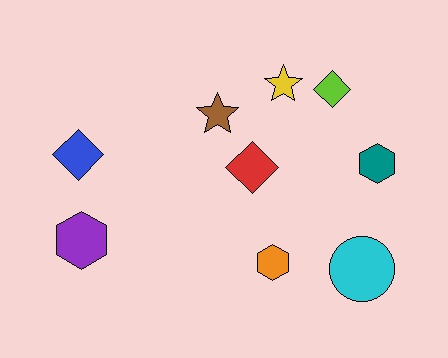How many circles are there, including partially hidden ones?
There is 1 circle.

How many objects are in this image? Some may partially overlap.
There are 9 objects.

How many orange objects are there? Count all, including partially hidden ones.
There is 1 orange object.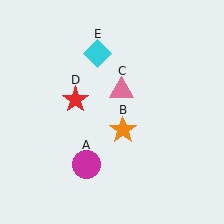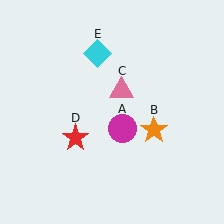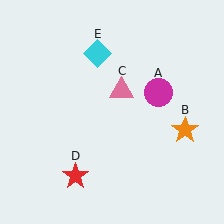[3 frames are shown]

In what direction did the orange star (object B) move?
The orange star (object B) moved right.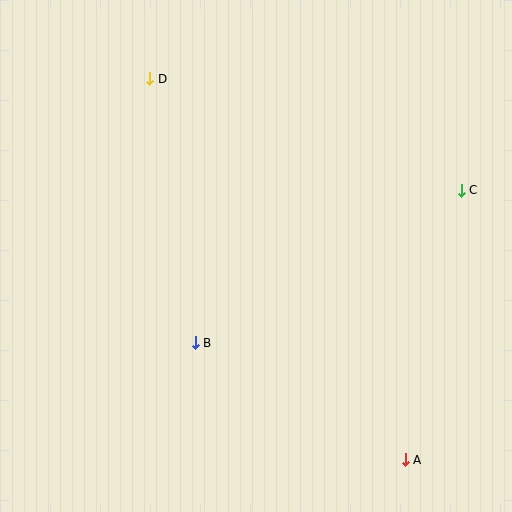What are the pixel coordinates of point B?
Point B is at (195, 343).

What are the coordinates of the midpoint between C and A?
The midpoint between C and A is at (433, 325).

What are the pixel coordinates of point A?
Point A is at (405, 460).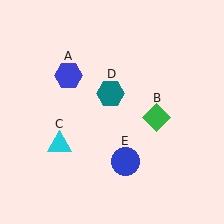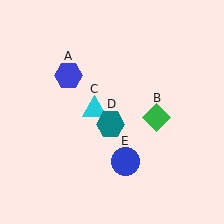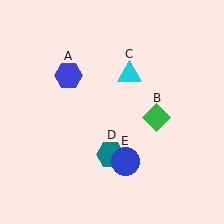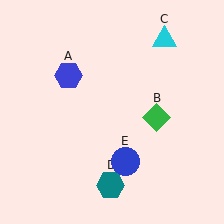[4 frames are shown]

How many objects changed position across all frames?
2 objects changed position: cyan triangle (object C), teal hexagon (object D).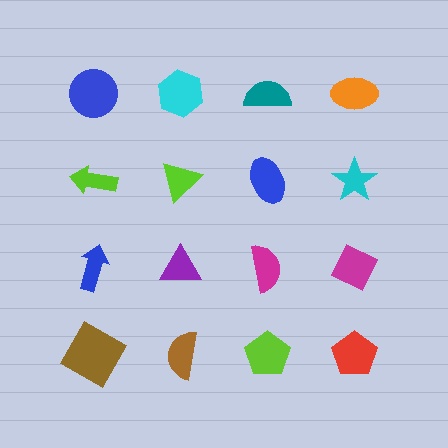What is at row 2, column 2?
A lime triangle.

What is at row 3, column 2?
A purple triangle.